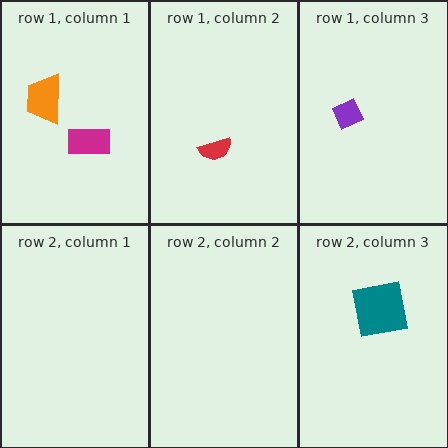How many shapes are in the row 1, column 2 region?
1.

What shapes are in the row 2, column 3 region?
The teal square.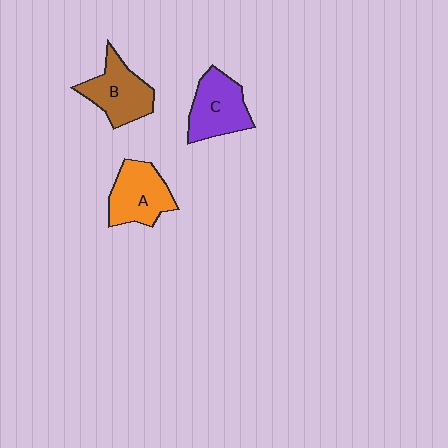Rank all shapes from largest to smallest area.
From largest to smallest: C (purple), A (orange), B (brown).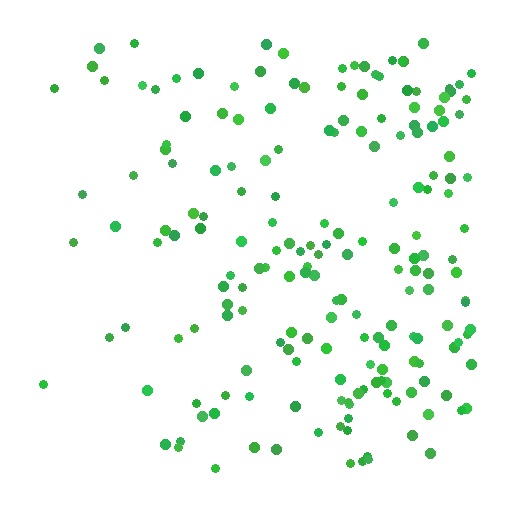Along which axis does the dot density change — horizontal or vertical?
Horizontal.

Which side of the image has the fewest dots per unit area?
The left.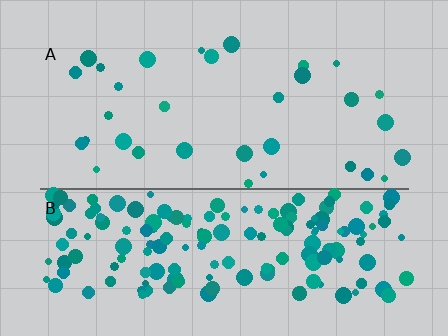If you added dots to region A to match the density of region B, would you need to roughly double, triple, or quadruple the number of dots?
Approximately quadruple.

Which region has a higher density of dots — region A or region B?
B (the bottom).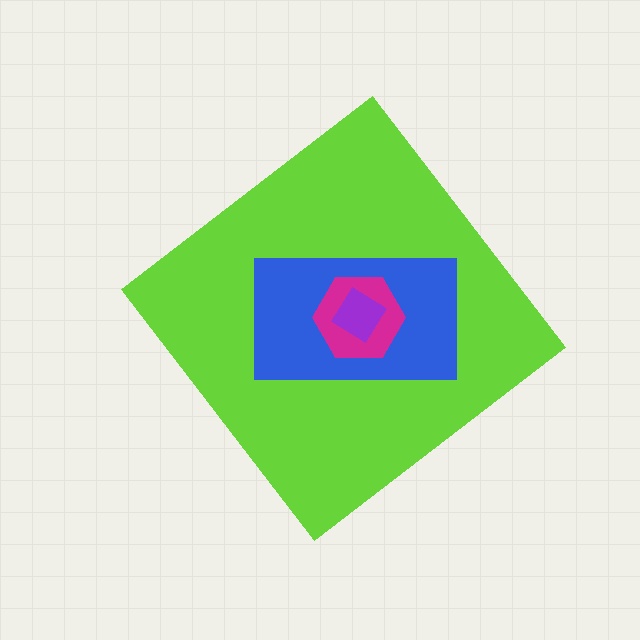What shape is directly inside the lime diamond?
The blue rectangle.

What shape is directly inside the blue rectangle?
The magenta hexagon.